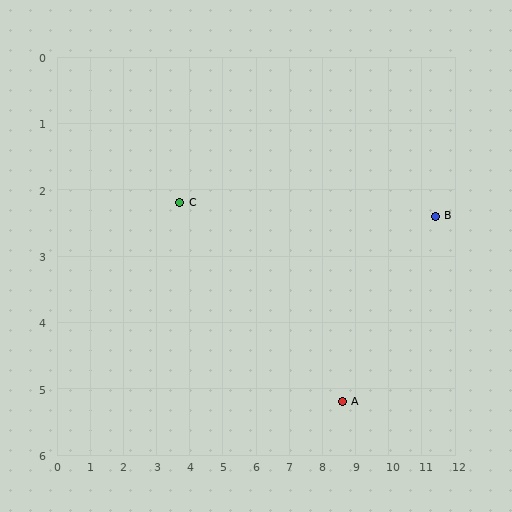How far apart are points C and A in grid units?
Points C and A are about 5.7 grid units apart.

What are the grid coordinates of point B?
Point B is at approximately (11.4, 2.4).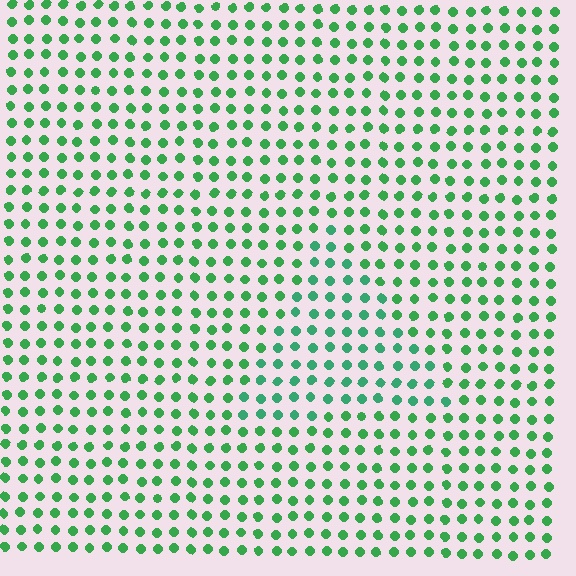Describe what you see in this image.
The image is filled with small green elements in a uniform arrangement. A triangle-shaped region is visible where the elements are tinted to a slightly different hue, forming a subtle color boundary.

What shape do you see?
I see a triangle.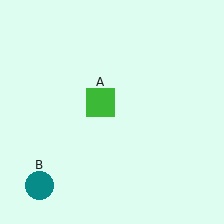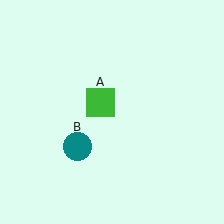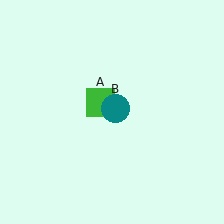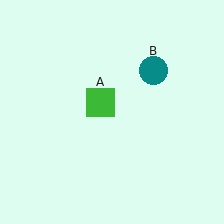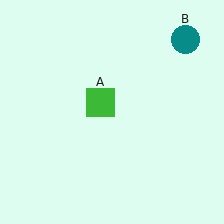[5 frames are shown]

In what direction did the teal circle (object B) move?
The teal circle (object B) moved up and to the right.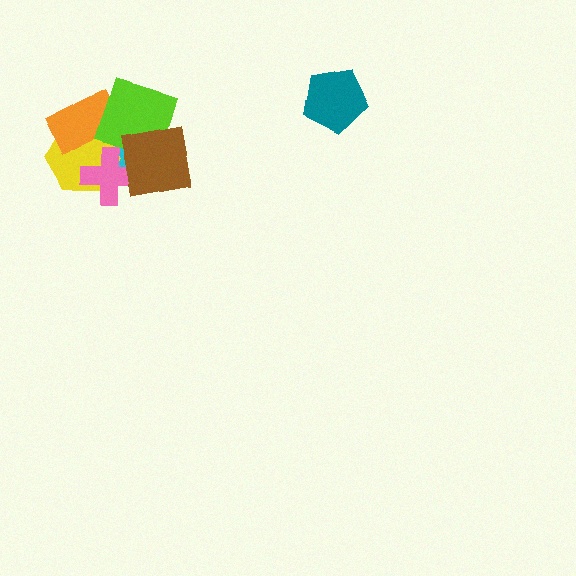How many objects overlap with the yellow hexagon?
3 objects overlap with the yellow hexagon.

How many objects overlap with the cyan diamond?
5 objects overlap with the cyan diamond.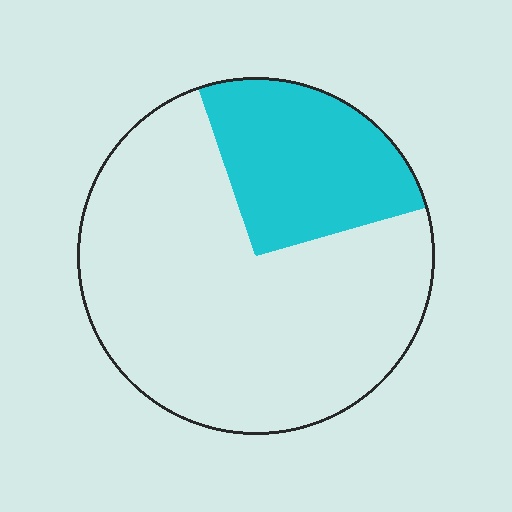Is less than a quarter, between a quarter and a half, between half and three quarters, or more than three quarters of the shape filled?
Between a quarter and a half.